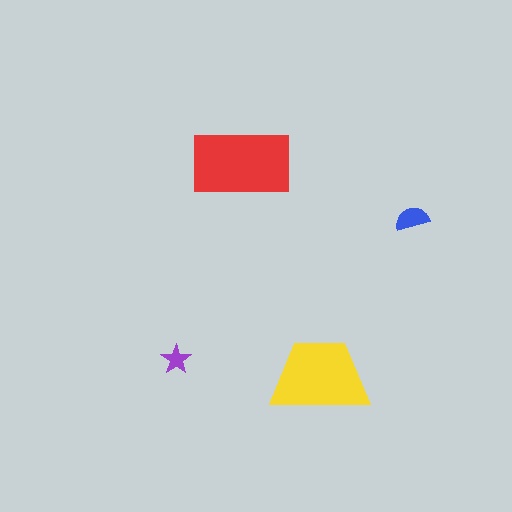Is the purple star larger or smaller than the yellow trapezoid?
Smaller.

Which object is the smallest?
The purple star.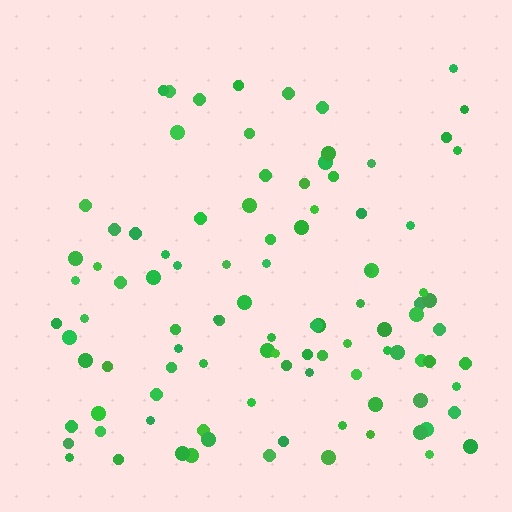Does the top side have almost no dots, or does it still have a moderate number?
Still a moderate number, just noticeably fewer than the bottom.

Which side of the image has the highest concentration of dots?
The bottom.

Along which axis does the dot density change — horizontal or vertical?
Vertical.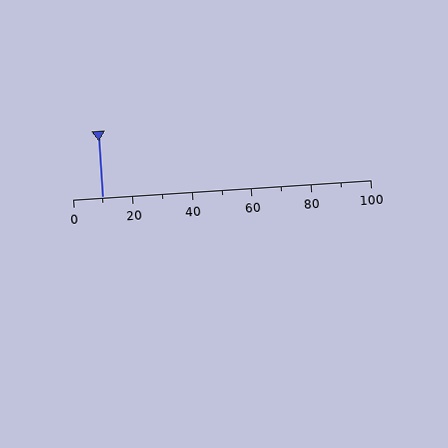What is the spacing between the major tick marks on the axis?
The major ticks are spaced 20 apart.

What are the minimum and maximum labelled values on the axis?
The axis runs from 0 to 100.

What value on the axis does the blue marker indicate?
The marker indicates approximately 10.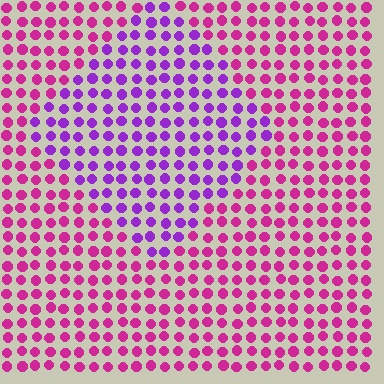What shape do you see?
I see a diamond.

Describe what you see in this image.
The image is filled with small magenta elements in a uniform arrangement. A diamond-shaped region is visible where the elements are tinted to a slightly different hue, forming a subtle color boundary.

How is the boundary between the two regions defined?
The boundary is defined purely by a slight shift in hue (about 40 degrees). Spacing, size, and orientation are identical on both sides.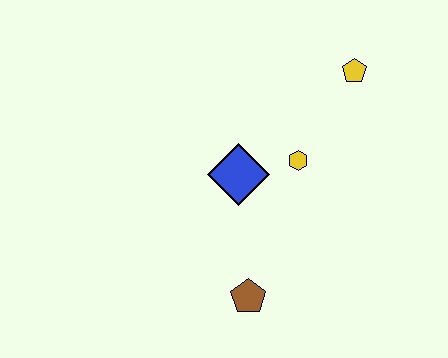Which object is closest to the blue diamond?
The yellow hexagon is closest to the blue diamond.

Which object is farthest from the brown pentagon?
The yellow pentagon is farthest from the brown pentagon.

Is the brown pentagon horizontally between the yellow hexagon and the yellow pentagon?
No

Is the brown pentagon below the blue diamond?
Yes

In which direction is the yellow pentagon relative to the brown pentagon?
The yellow pentagon is above the brown pentagon.